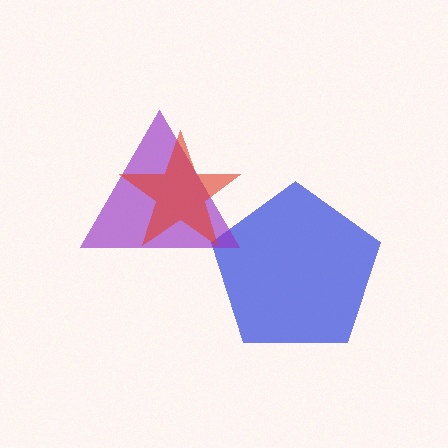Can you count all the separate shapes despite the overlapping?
Yes, there are 3 separate shapes.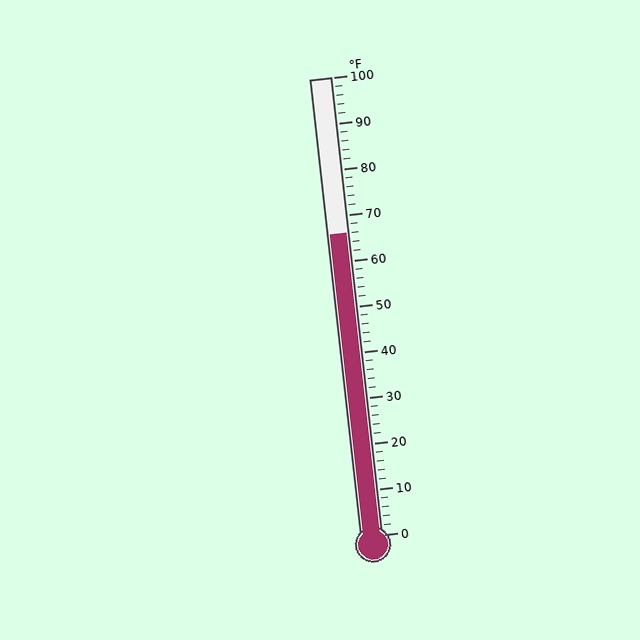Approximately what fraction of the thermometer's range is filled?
The thermometer is filled to approximately 65% of its range.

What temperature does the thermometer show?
The thermometer shows approximately 66°F.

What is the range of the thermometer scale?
The thermometer scale ranges from 0°F to 100°F.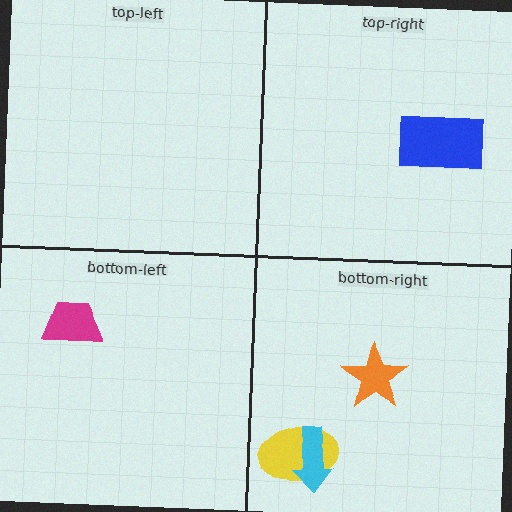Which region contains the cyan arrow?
The bottom-right region.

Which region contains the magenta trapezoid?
The bottom-left region.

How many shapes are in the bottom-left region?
1.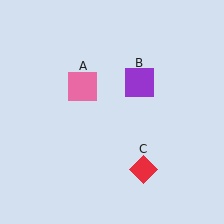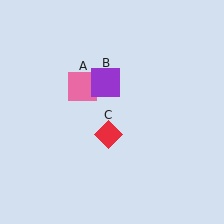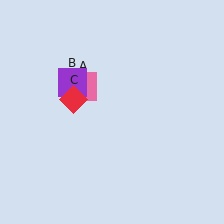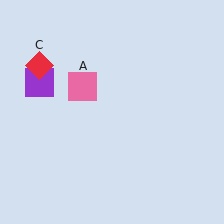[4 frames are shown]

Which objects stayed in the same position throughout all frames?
Pink square (object A) remained stationary.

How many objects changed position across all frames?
2 objects changed position: purple square (object B), red diamond (object C).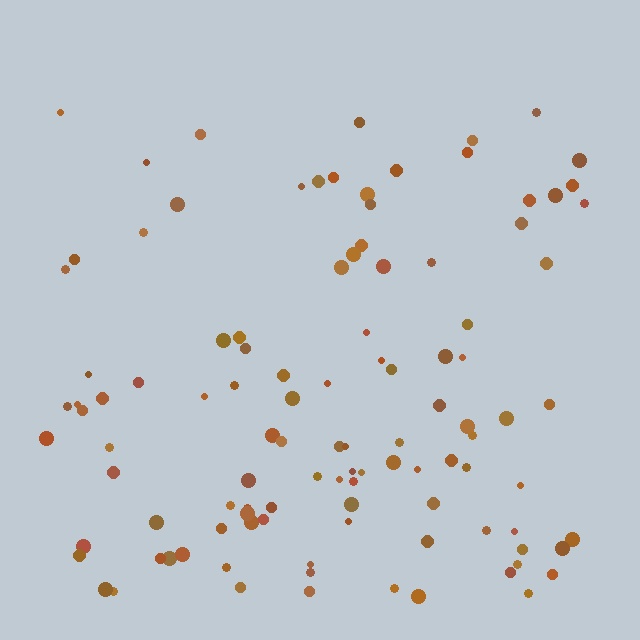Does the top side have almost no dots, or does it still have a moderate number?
Still a moderate number, just noticeably fewer than the bottom.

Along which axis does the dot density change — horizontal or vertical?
Vertical.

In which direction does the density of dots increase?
From top to bottom, with the bottom side densest.